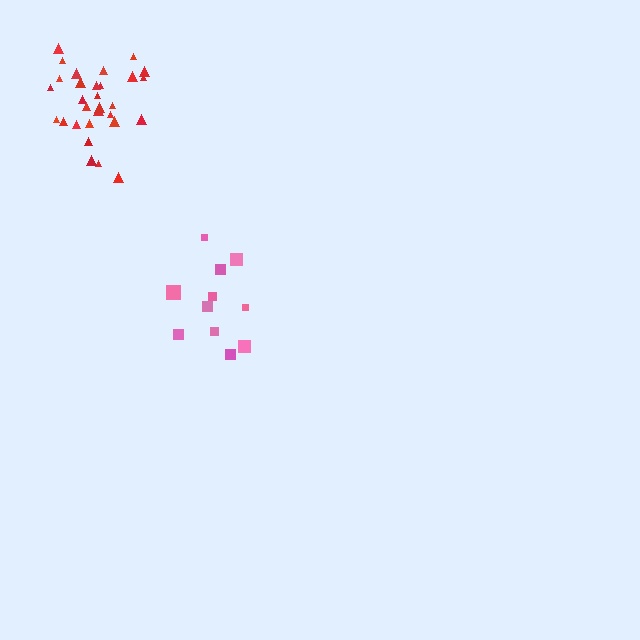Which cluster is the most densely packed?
Red.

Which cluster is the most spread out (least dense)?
Pink.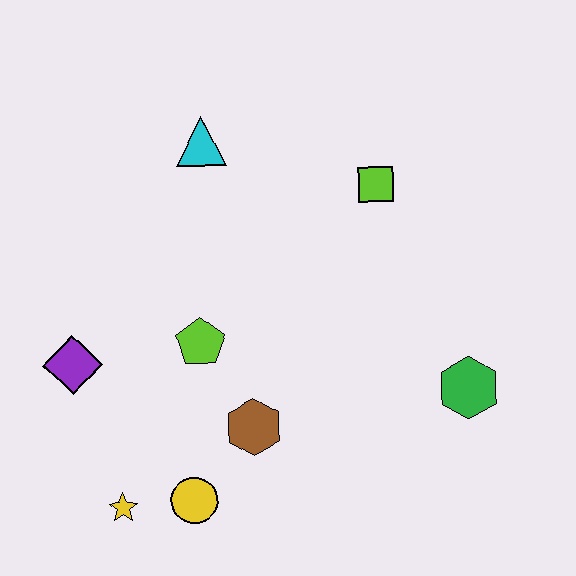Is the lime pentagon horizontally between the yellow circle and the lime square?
Yes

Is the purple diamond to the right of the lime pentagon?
No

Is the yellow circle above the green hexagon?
No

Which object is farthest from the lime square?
The yellow star is farthest from the lime square.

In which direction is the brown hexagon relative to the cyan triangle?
The brown hexagon is below the cyan triangle.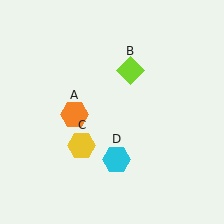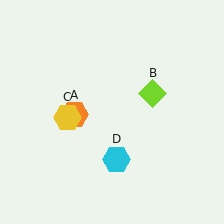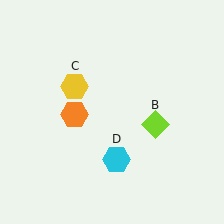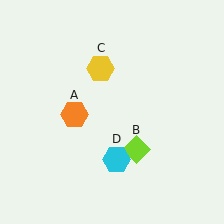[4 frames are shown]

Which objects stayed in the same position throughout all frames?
Orange hexagon (object A) and cyan hexagon (object D) remained stationary.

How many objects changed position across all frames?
2 objects changed position: lime diamond (object B), yellow hexagon (object C).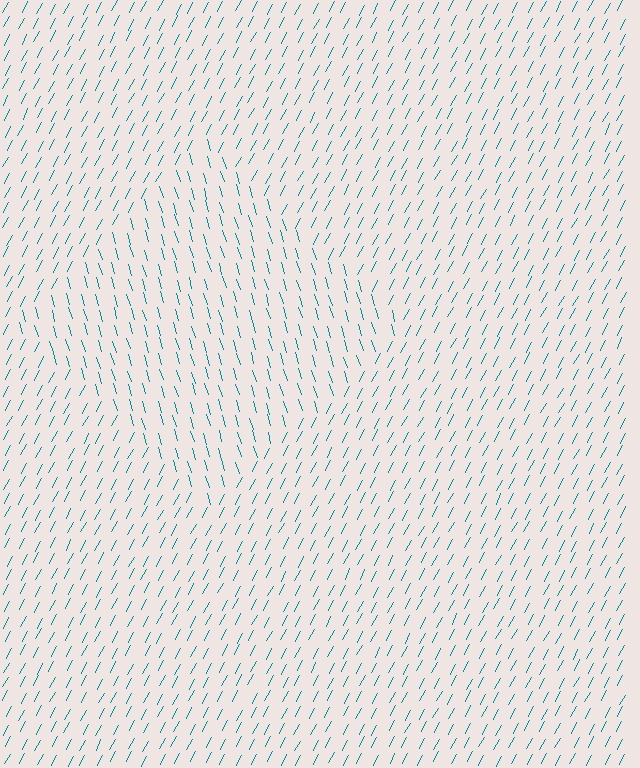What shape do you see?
I see a diamond.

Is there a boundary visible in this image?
Yes, there is a texture boundary formed by a change in line orientation.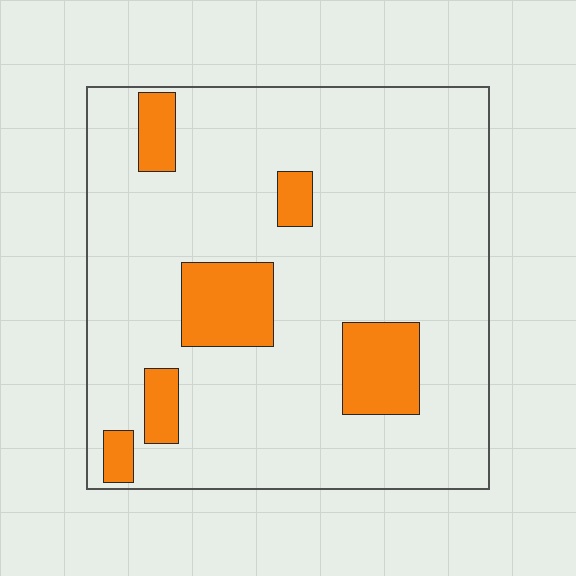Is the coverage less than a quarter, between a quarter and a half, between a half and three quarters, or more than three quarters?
Less than a quarter.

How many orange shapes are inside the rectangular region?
6.